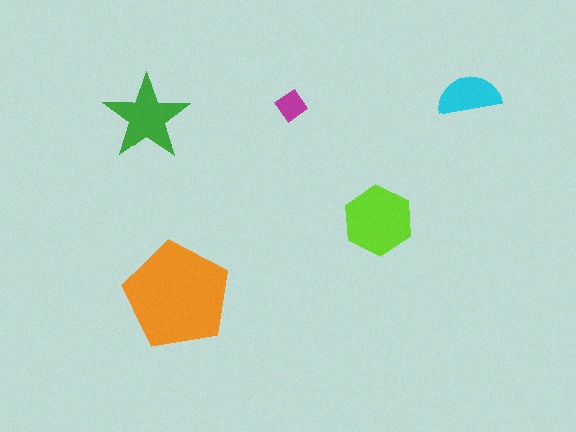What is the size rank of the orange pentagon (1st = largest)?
1st.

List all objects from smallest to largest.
The magenta diamond, the cyan semicircle, the green star, the lime hexagon, the orange pentagon.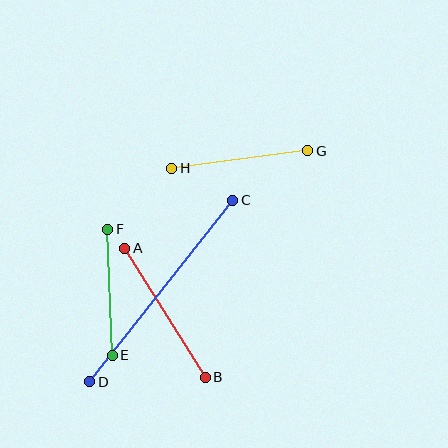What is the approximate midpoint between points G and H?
The midpoint is at approximately (240, 159) pixels.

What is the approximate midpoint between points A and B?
The midpoint is at approximately (165, 313) pixels.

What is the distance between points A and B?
The distance is approximately 152 pixels.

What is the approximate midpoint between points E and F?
The midpoint is at approximately (110, 292) pixels.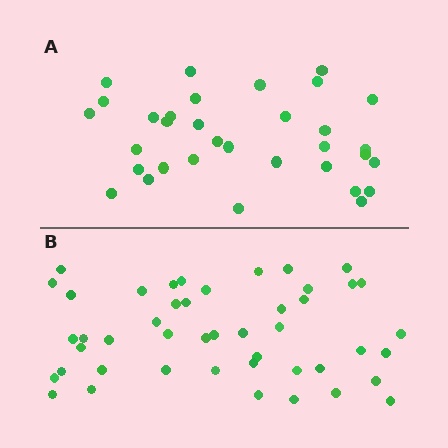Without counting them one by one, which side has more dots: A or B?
Region B (the bottom region) has more dots.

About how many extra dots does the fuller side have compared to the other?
Region B has approximately 15 more dots than region A.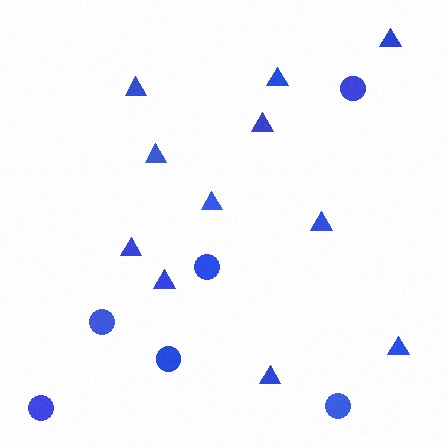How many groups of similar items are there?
There are 2 groups: one group of circles (6) and one group of triangles (11).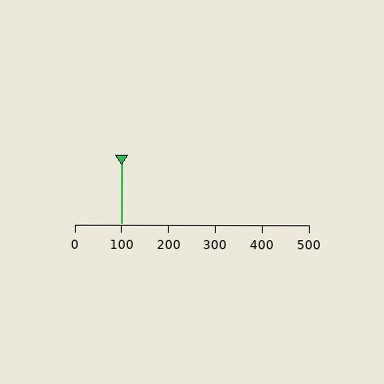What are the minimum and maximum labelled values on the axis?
The axis runs from 0 to 500.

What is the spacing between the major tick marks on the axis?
The major ticks are spaced 100 apart.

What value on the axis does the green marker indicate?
The marker indicates approximately 100.